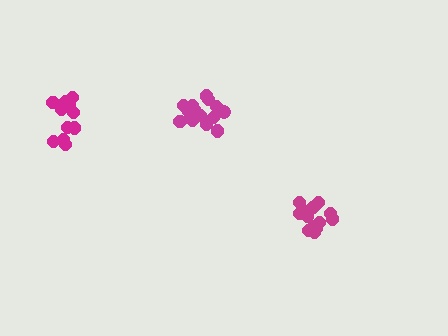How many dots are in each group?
Group 1: 13 dots, Group 2: 16 dots, Group 3: 11 dots (40 total).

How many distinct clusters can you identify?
There are 3 distinct clusters.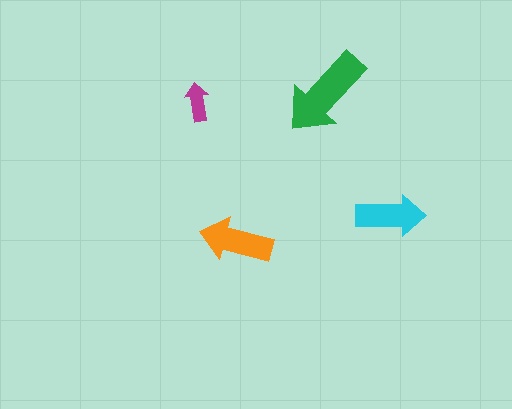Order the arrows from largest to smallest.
the green one, the orange one, the cyan one, the magenta one.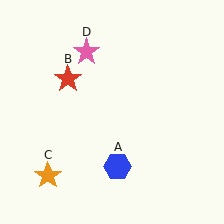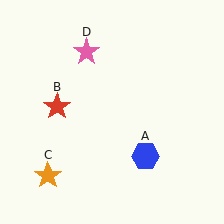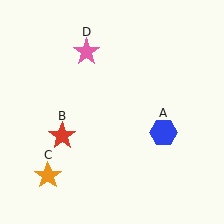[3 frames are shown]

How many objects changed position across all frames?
2 objects changed position: blue hexagon (object A), red star (object B).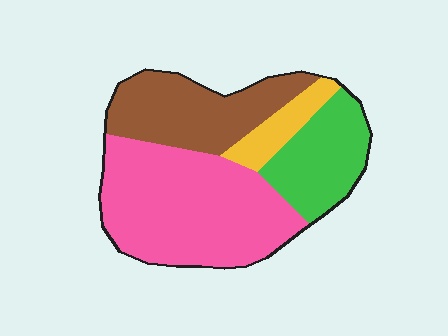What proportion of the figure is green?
Green takes up about one fifth (1/5) of the figure.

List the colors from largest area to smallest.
From largest to smallest: pink, brown, green, yellow.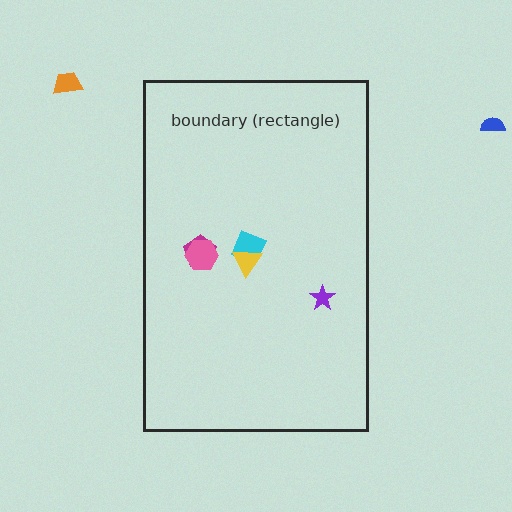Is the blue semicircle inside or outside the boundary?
Outside.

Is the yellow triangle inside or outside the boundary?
Inside.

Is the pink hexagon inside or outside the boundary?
Inside.